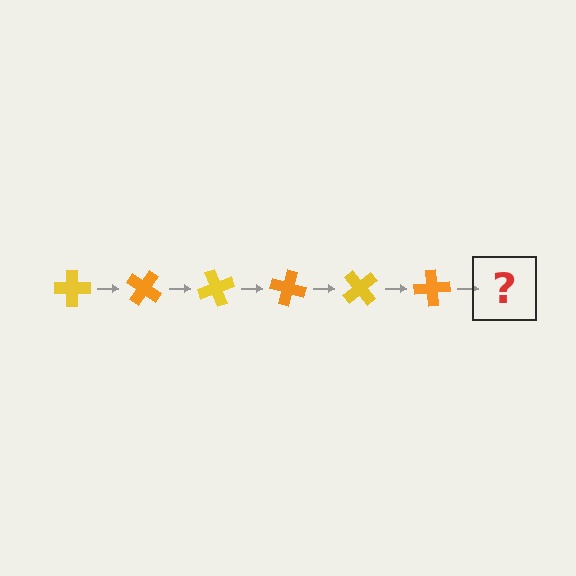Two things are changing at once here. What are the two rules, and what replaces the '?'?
The two rules are that it rotates 35 degrees each step and the color cycles through yellow and orange. The '?' should be a yellow cross, rotated 210 degrees from the start.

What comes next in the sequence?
The next element should be a yellow cross, rotated 210 degrees from the start.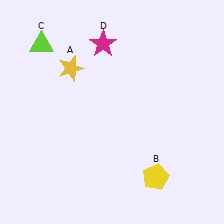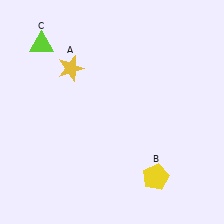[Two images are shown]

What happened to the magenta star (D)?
The magenta star (D) was removed in Image 2. It was in the top-left area of Image 1.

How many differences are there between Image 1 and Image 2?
There is 1 difference between the two images.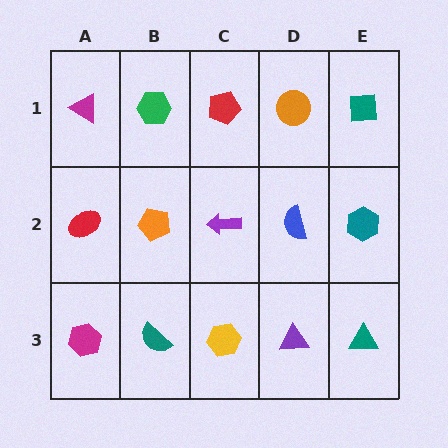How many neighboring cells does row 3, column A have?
2.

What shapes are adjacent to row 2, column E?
A teal square (row 1, column E), a teal triangle (row 3, column E), a blue semicircle (row 2, column D).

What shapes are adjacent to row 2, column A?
A magenta triangle (row 1, column A), a magenta hexagon (row 3, column A), an orange pentagon (row 2, column B).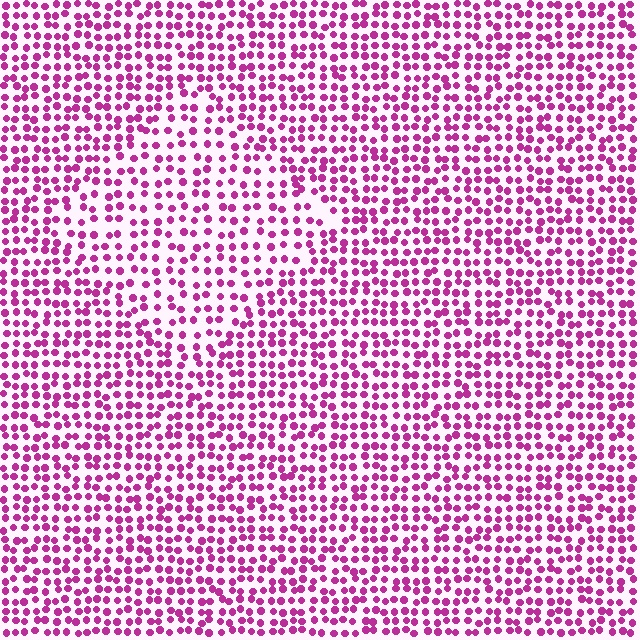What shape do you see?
I see a diamond.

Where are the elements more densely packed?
The elements are more densely packed outside the diamond boundary.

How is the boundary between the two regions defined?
The boundary is defined by a change in element density (approximately 1.5x ratio). All elements are the same color, size, and shape.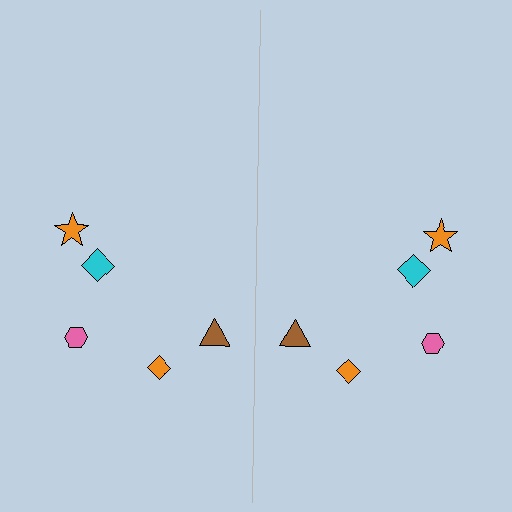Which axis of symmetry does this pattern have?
The pattern has a vertical axis of symmetry running through the center of the image.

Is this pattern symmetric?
Yes, this pattern has bilateral (reflection) symmetry.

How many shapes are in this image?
There are 10 shapes in this image.